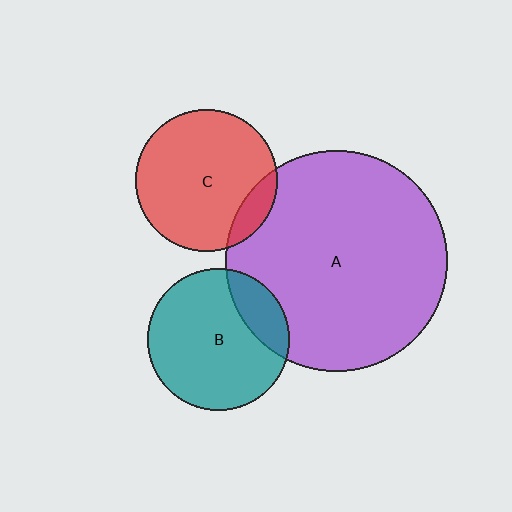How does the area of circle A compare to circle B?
Approximately 2.4 times.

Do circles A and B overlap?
Yes.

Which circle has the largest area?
Circle A (purple).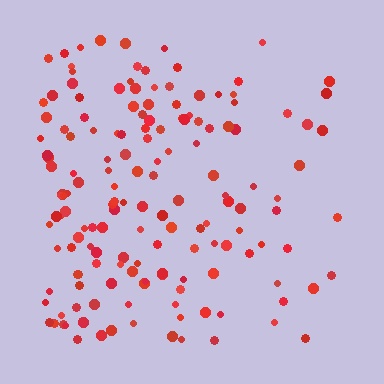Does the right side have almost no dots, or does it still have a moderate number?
Still a moderate number, just noticeably fewer than the left.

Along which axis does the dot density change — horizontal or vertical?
Horizontal.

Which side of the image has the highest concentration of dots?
The left.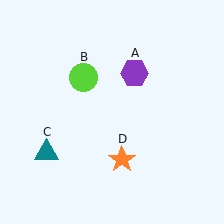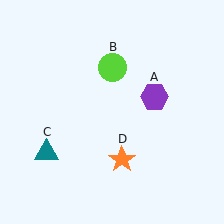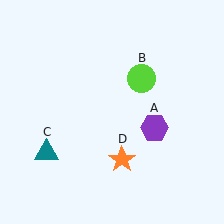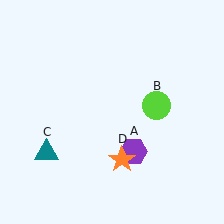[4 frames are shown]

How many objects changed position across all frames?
2 objects changed position: purple hexagon (object A), lime circle (object B).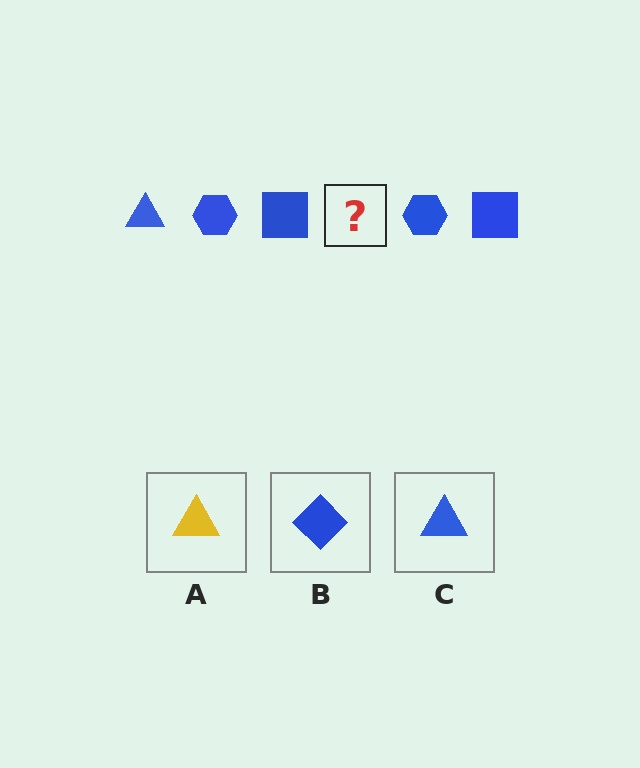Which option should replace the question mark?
Option C.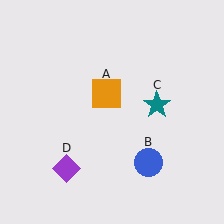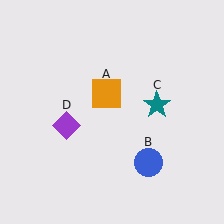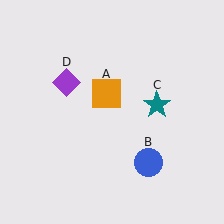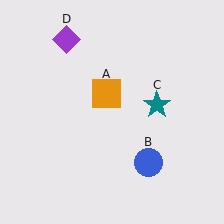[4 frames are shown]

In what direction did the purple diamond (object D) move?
The purple diamond (object D) moved up.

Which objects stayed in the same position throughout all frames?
Orange square (object A) and blue circle (object B) and teal star (object C) remained stationary.